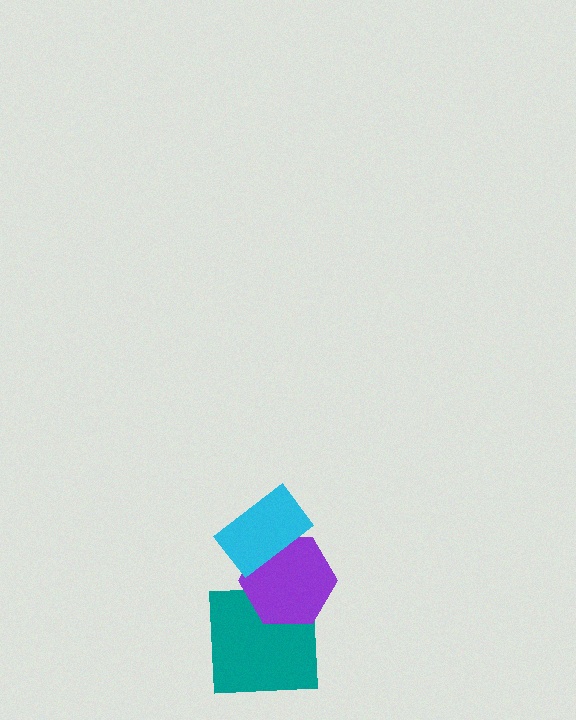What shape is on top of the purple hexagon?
The cyan rectangle is on top of the purple hexagon.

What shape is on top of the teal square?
The purple hexagon is on top of the teal square.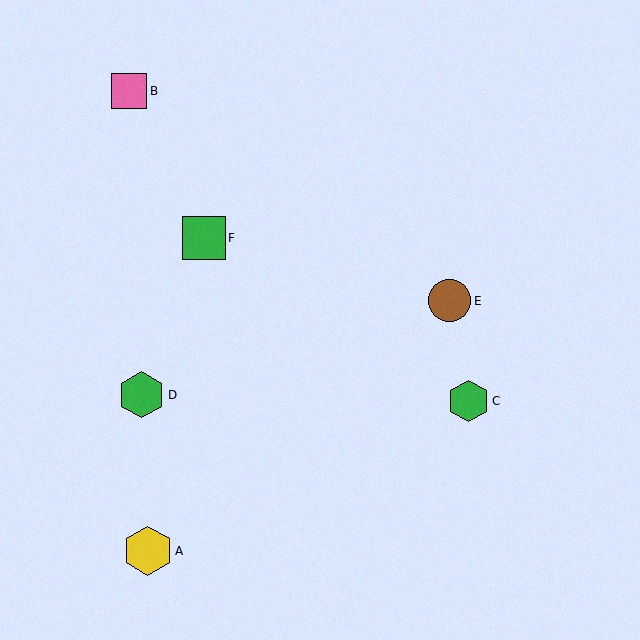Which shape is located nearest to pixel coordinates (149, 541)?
The yellow hexagon (labeled A) at (148, 551) is nearest to that location.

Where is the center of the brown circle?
The center of the brown circle is at (450, 301).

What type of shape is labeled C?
Shape C is a green hexagon.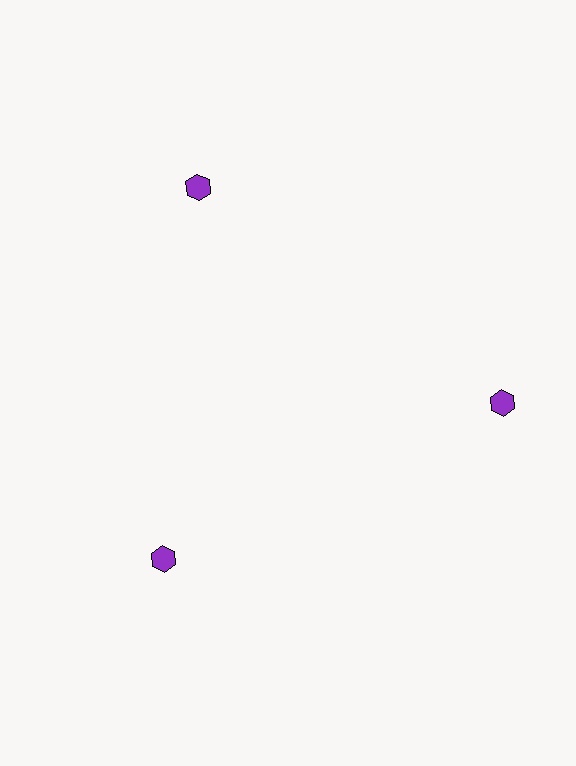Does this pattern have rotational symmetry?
Yes, this pattern has 3-fold rotational symmetry. It looks the same after rotating 120 degrees around the center.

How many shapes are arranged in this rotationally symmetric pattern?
There are 3 shapes, arranged in 3 groups of 1.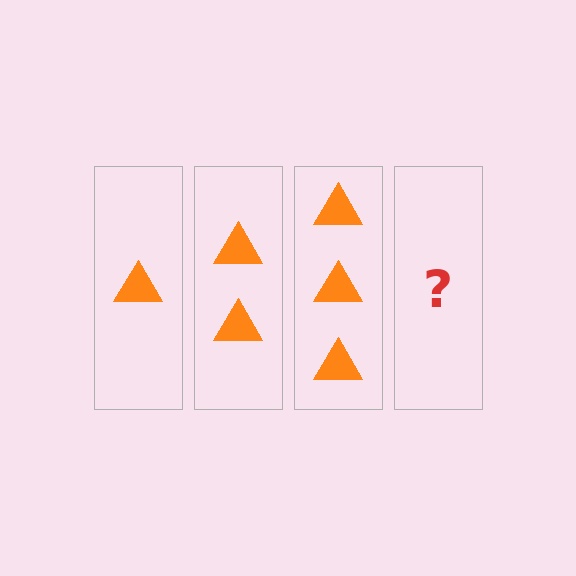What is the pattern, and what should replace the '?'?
The pattern is that each step adds one more triangle. The '?' should be 4 triangles.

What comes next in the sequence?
The next element should be 4 triangles.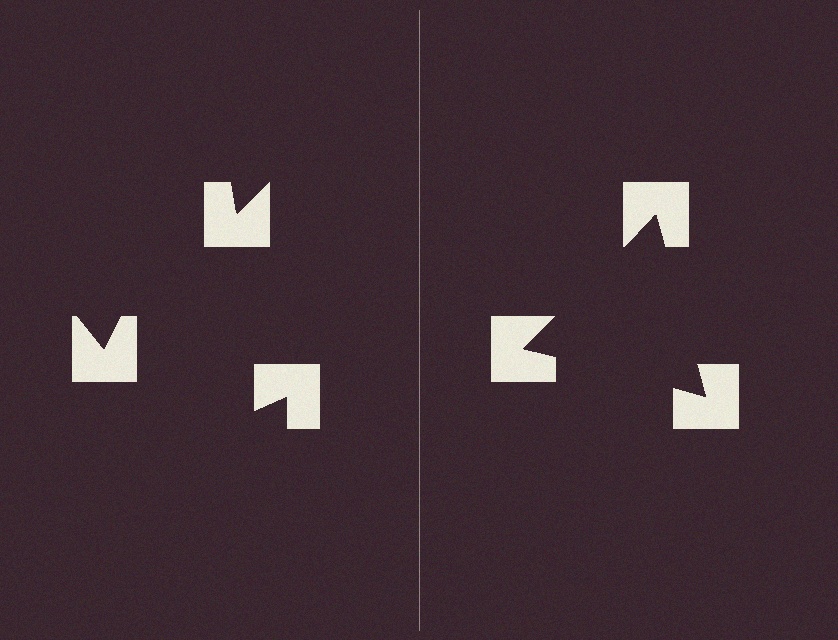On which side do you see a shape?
An illusory triangle appears on the right side. On the left side the wedge cuts are rotated, so no coherent shape forms.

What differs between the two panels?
The notched squares are positioned identically on both sides; only the wedge orientations differ. On the right they align to a triangle; on the left they are misaligned.